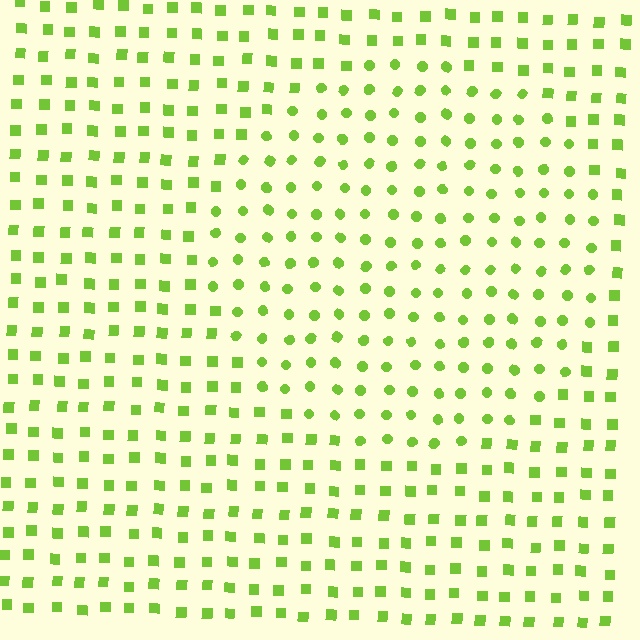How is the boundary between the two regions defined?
The boundary is defined by a change in element shape: circles inside vs. squares outside. All elements share the same color and spacing.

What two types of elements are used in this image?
The image uses circles inside the circle region and squares outside it.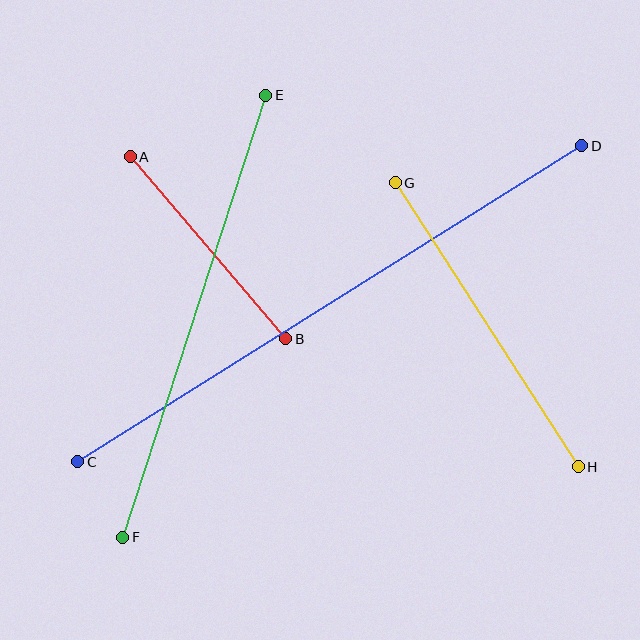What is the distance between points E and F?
The distance is approximately 465 pixels.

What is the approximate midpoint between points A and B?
The midpoint is at approximately (208, 248) pixels.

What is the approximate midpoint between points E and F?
The midpoint is at approximately (194, 316) pixels.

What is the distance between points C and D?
The distance is approximately 595 pixels.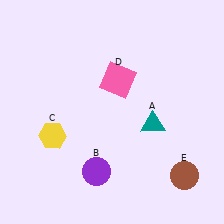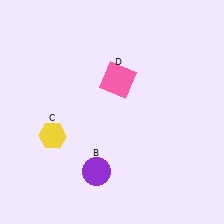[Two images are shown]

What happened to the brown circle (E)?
The brown circle (E) was removed in Image 2. It was in the bottom-right area of Image 1.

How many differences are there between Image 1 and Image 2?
There are 2 differences between the two images.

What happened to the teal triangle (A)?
The teal triangle (A) was removed in Image 2. It was in the bottom-right area of Image 1.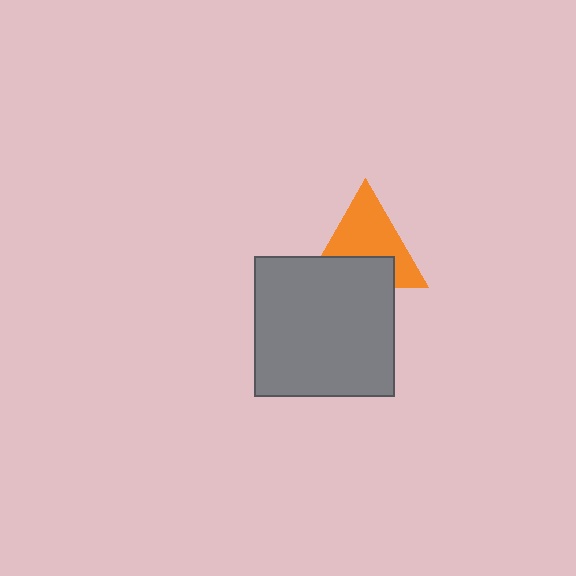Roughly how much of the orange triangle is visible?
About half of it is visible (roughly 61%).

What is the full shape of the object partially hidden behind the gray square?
The partially hidden object is an orange triangle.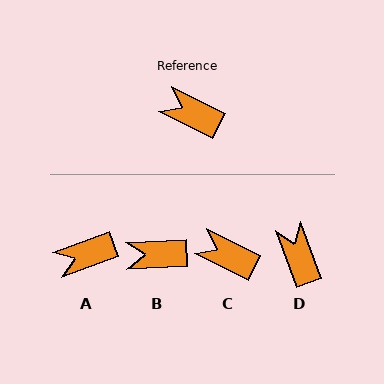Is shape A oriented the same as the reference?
No, it is off by about 46 degrees.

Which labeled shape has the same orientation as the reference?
C.